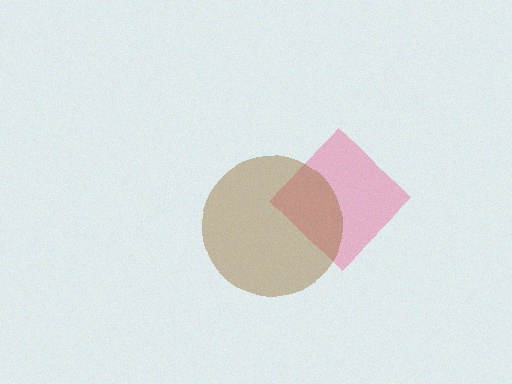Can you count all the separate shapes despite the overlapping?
Yes, there are 2 separate shapes.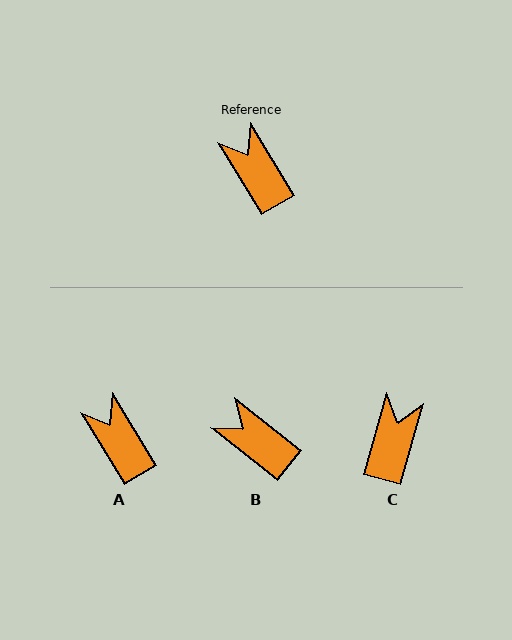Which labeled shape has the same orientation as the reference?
A.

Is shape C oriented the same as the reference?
No, it is off by about 47 degrees.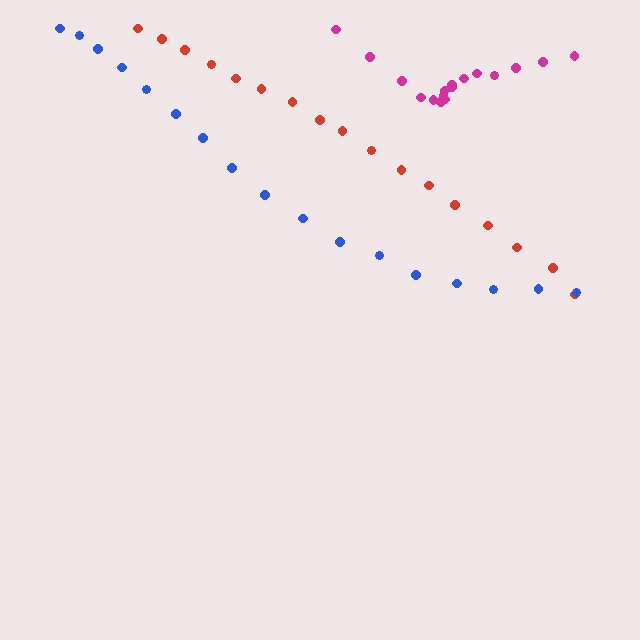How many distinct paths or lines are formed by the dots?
There are 3 distinct paths.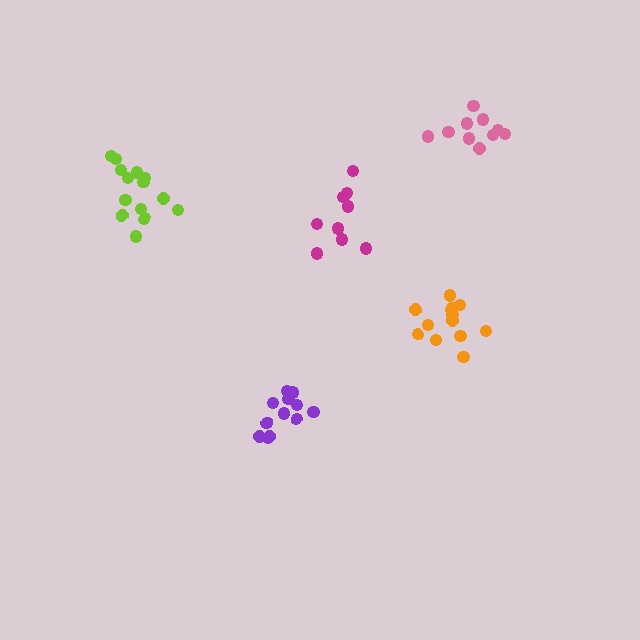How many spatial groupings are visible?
There are 5 spatial groupings.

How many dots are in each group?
Group 1: 13 dots, Group 2: 12 dots, Group 3: 14 dots, Group 4: 10 dots, Group 5: 9 dots (58 total).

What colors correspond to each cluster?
The clusters are colored: orange, purple, lime, pink, magenta.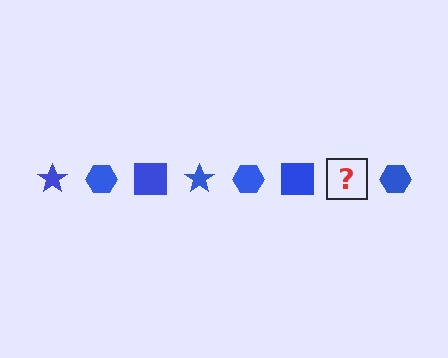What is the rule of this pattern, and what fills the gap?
The rule is that the pattern cycles through star, hexagon, square shapes in blue. The gap should be filled with a blue star.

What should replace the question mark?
The question mark should be replaced with a blue star.